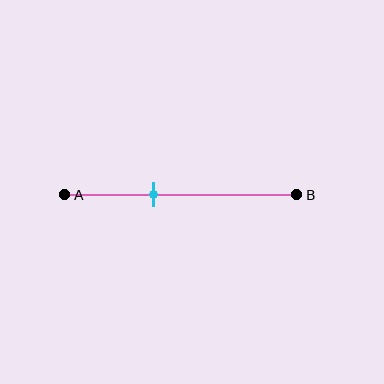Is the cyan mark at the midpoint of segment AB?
No, the mark is at about 40% from A, not at the 50% midpoint.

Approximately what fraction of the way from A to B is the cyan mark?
The cyan mark is approximately 40% of the way from A to B.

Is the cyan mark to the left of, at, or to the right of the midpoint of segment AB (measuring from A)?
The cyan mark is to the left of the midpoint of segment AB.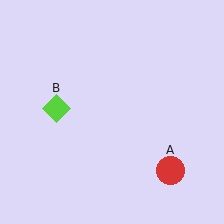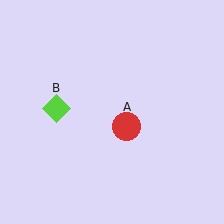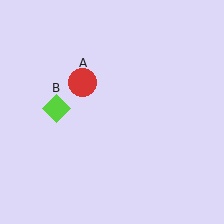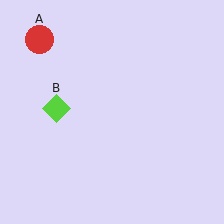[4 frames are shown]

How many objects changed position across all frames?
1 object changed position: red circle (object A).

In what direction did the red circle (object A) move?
The red circle (object A) moved up and to the left.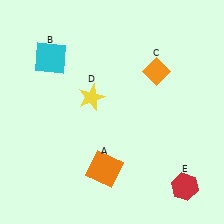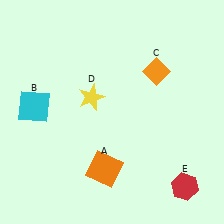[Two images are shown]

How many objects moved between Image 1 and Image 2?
1 object moved between the two images.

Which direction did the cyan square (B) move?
The cyan square (B) moved down.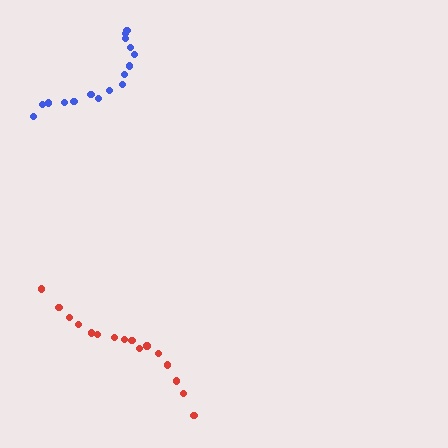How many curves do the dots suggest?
There are 2 distinct paths.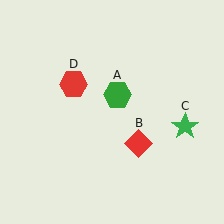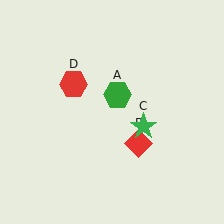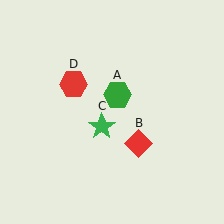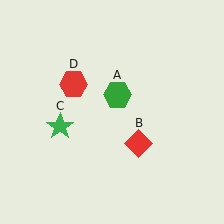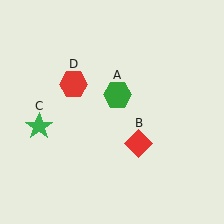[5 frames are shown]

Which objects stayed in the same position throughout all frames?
Green hexagon (object A) and red diamond (object B) and red hexagon (object D) remained stationary.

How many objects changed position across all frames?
1 object changed position: green star (object C).